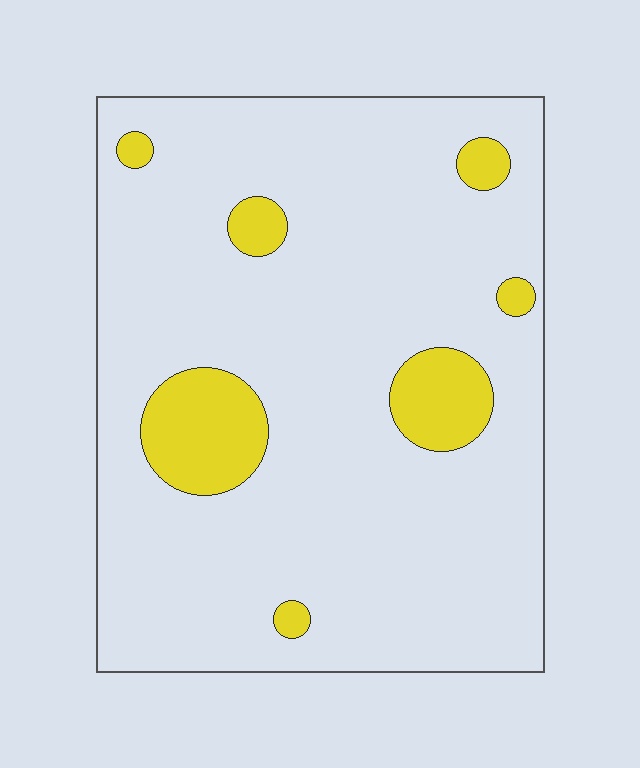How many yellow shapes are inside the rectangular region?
7.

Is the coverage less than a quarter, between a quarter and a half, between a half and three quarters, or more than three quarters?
Less than a quarter.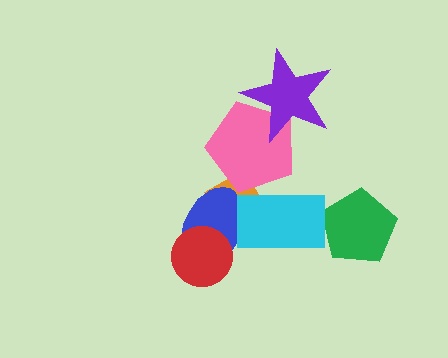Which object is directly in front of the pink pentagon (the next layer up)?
The purple star is directly in front of the pink pentagon.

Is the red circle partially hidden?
No, no other shape covers it.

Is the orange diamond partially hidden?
Yes, it is partially covered by another shape.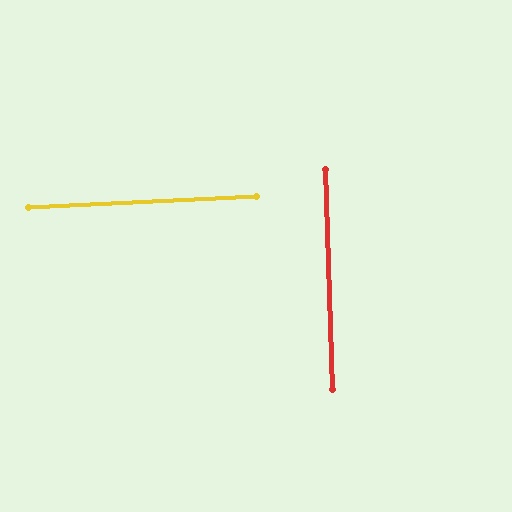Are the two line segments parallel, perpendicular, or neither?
Perpendicular — they meet at approximately 89°.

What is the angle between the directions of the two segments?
Approximately 89 degrees.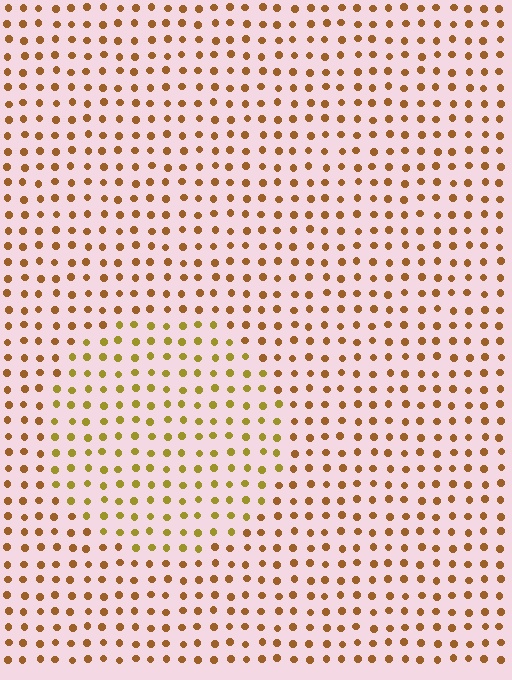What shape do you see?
I see a circle.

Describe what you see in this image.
The image is filled with small brown elements in a uniform arrangement. A circle-shaped region is visible where the elements are tinted to a slightly different hue, forming a subtle color boundary.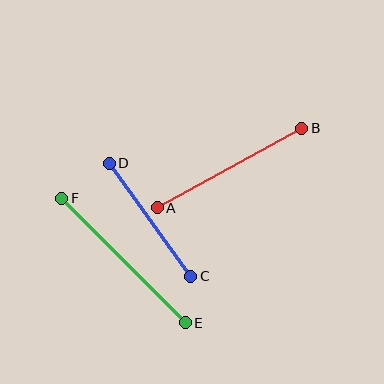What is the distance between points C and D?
The distance is approximately 139 pixels.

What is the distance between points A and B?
The distance is approximately 165 pixels.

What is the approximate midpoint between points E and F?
The midpoint is at approximately (123, 261) pixels.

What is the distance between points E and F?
The distance is approximately 176 pixels.